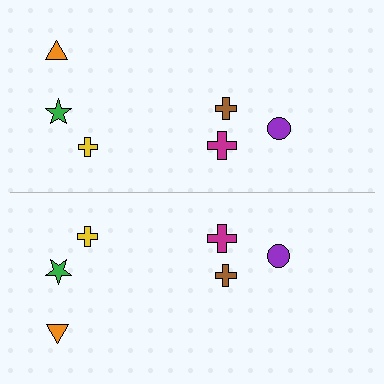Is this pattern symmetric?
Yes, this pattern has bilateral (reflection) symmetry.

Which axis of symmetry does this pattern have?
The pattern has a horizontal axis of symmetry running through the center of the image.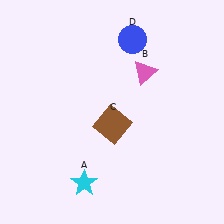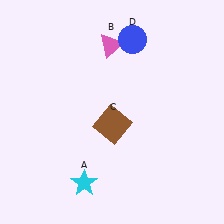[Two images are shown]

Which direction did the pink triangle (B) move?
The pink triangle (B) moved left.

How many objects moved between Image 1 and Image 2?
1 object moved between the two images.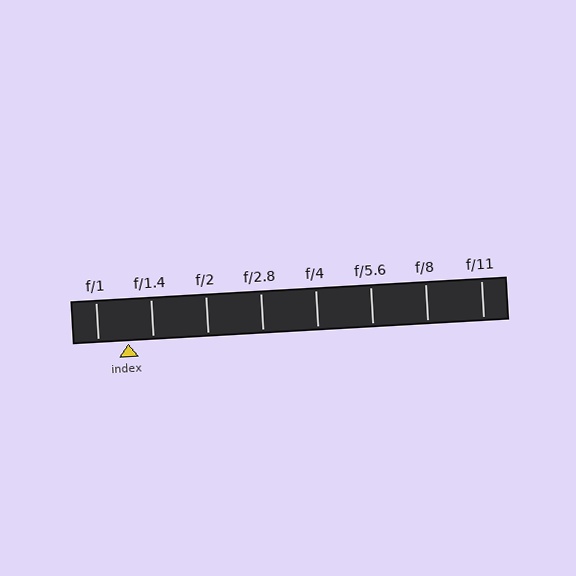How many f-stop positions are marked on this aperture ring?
There are 8 f-stop positions marked.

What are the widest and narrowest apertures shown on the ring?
The widest aperture shown is f/1 and the narrowest is f/11.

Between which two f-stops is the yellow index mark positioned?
The index mark is between f/1 and f/1.4.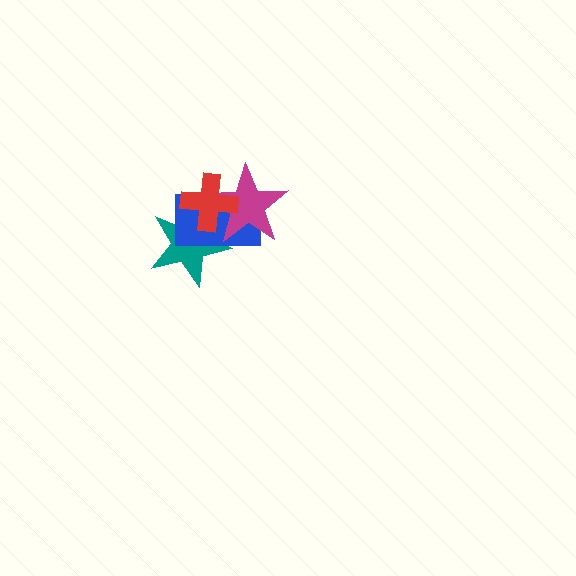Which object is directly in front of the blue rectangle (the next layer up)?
The magenta star is directly in front of the blue rectangle.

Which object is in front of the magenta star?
The red cross is in front of the magenta star.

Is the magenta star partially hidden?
Yes, it is partially covered by another shape.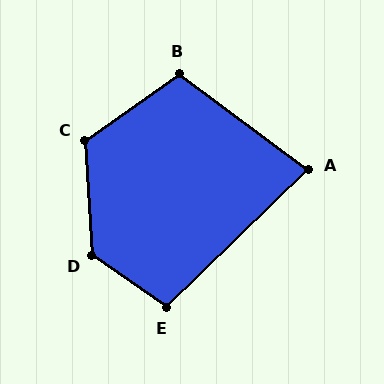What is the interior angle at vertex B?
Approximately 108 degrees (obtuse).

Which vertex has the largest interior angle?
D, at approximately 128 degrees.